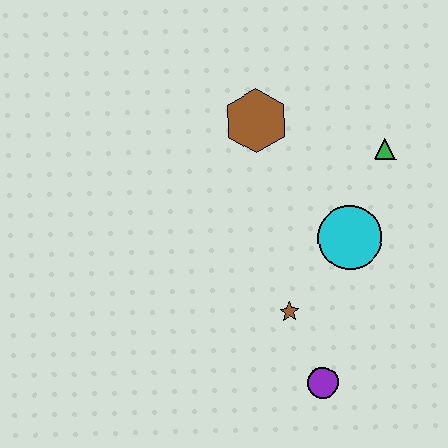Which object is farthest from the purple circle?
The brown hexagon is farthest from the purple circle.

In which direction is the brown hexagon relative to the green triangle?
The brown hexagon is to the left of the green triangle.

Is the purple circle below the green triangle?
Yes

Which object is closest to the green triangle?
The cyan circle is closest to the green triangle.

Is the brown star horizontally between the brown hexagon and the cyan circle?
Yes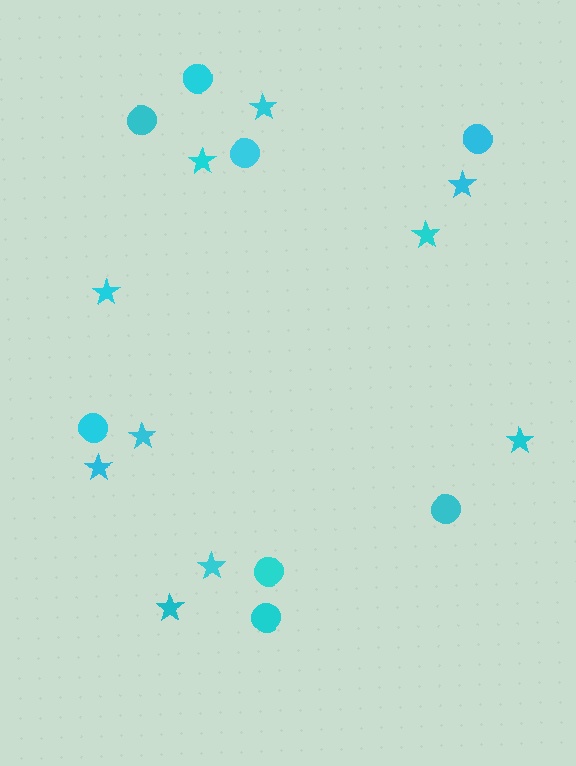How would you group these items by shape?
There are 2 groups: one group of circles (8) and one group of stars (10).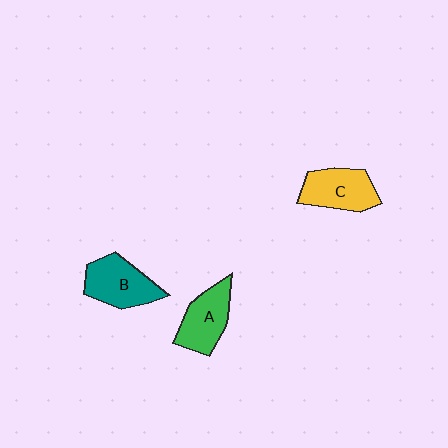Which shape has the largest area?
Shape B (teal).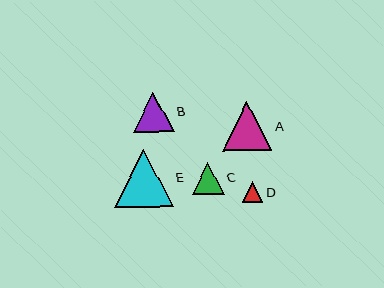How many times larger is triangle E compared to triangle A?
Triangle E is approximately 1.2 times the size of triangle A.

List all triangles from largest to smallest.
From largest to smallest: E, A, B, C, D.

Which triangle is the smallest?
Triangle D is the smallest with a size of approximately 21 pixels.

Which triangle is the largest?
Triangle E is the largest with a size of approximately 58 pixels.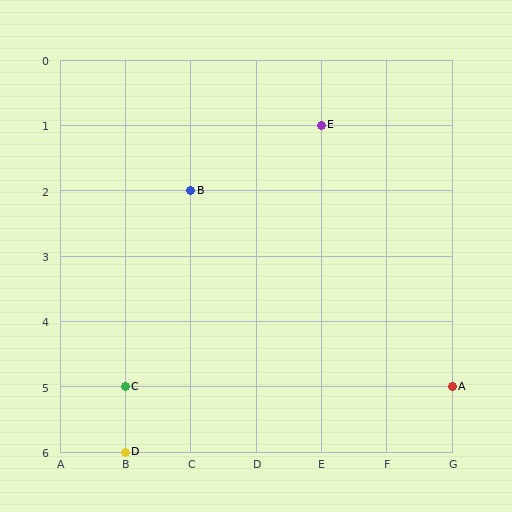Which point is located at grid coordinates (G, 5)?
Point A is at (G, 5).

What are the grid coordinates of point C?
Point C is at grid coordinates (B, 5).